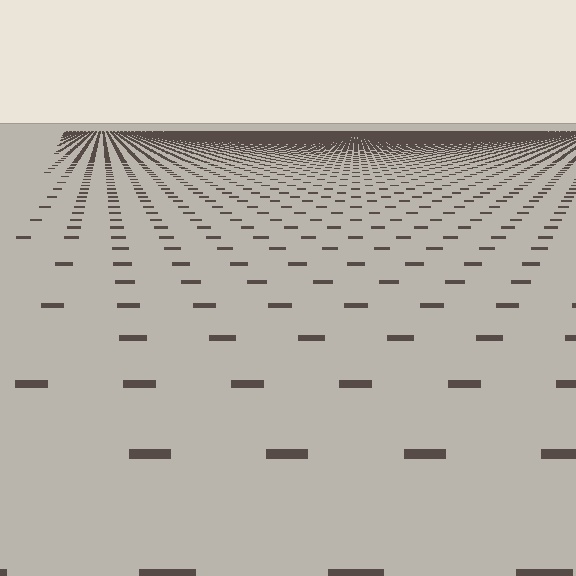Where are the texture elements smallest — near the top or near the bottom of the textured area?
Near the top.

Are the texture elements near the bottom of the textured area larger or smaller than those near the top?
Larger. Near the bottom, elements are closer to the viewer and appear at a bigger on-screen size.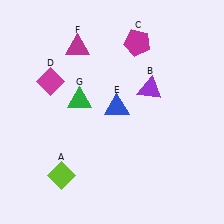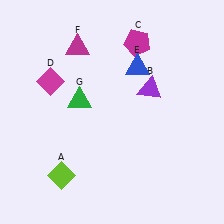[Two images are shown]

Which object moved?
The blue triangle (E) moved up.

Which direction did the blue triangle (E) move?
The blue triangle (E) moved up.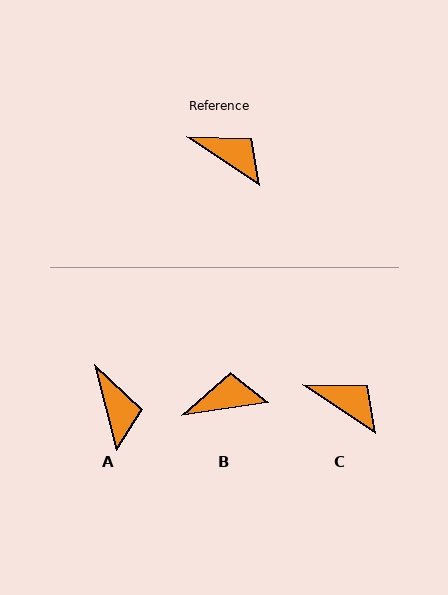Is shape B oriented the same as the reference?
No, it is off by about 42 degrees.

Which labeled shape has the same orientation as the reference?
C.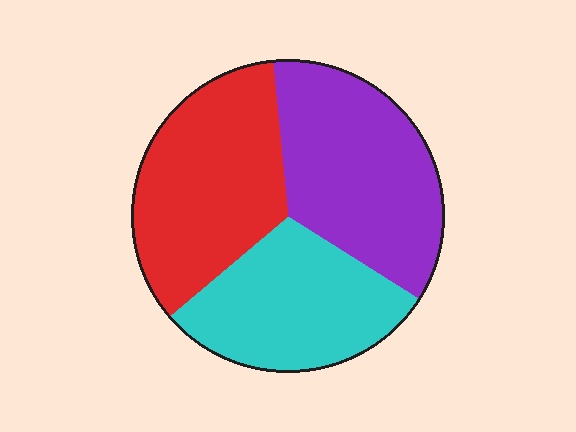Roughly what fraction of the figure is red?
Red covers about 35% of the figure.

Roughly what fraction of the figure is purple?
Purple covers roughly 35% of the figure.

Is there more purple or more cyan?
Purple.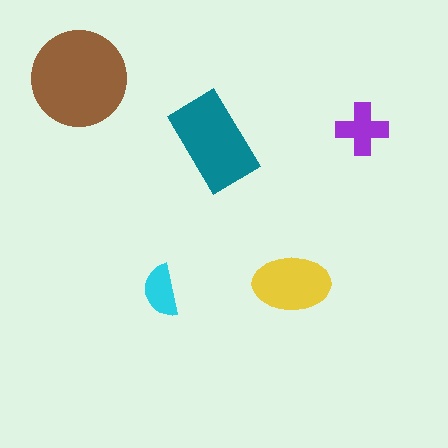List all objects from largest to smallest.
The brown circle, the teal rectangle, the yellow ellipse, the purple cross, the cyan semicircle.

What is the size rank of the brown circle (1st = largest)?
1st.